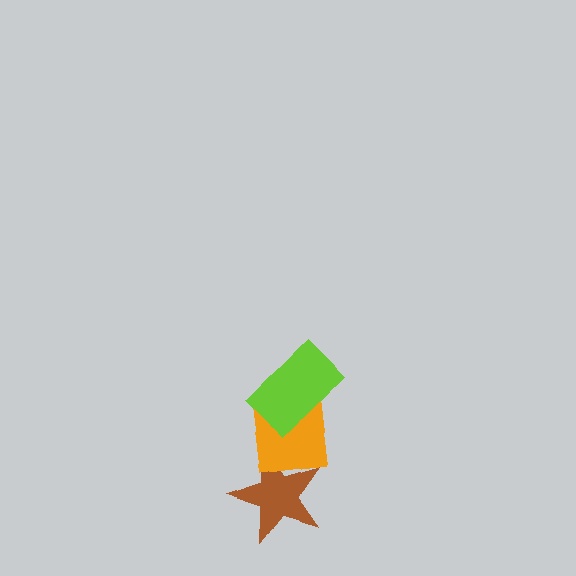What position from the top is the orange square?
The orange square is 2nd from the top.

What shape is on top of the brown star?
The orange square is on top of the brown star.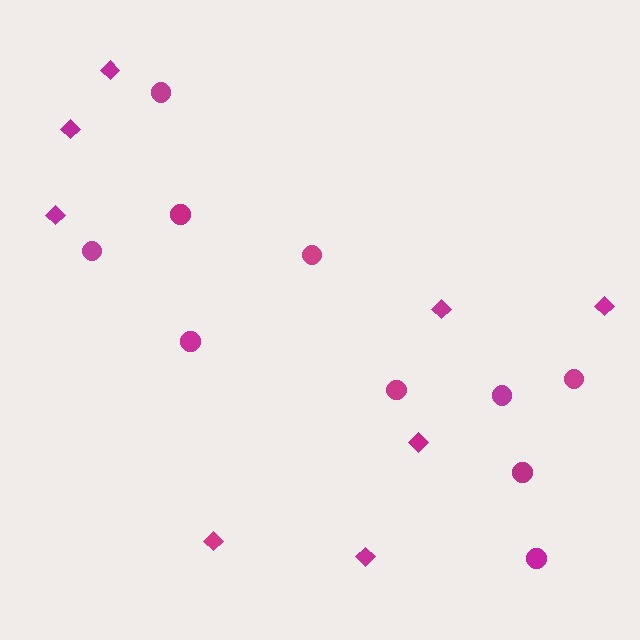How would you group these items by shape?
There are 2 groups: one group of diamonds (8) and one group of circles (10).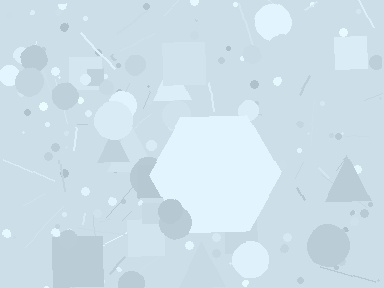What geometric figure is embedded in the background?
A hexagon is embedded in the background.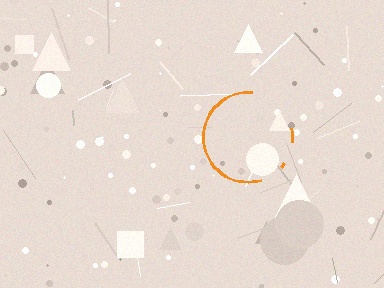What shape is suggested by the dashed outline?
The dashed outline suggests a circle.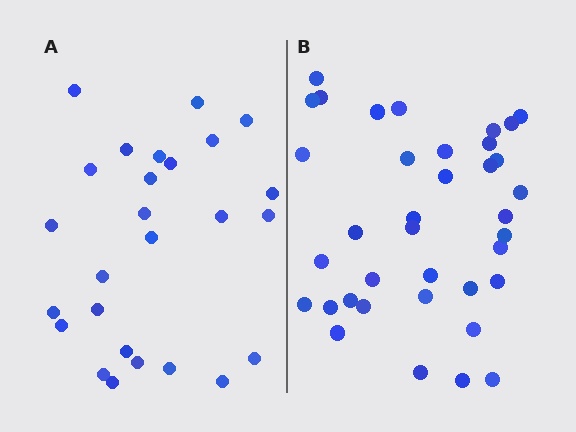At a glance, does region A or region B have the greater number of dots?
Region B (the right region) has more dots.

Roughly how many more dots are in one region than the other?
Region B has roughly 12 or so more dots than region A.